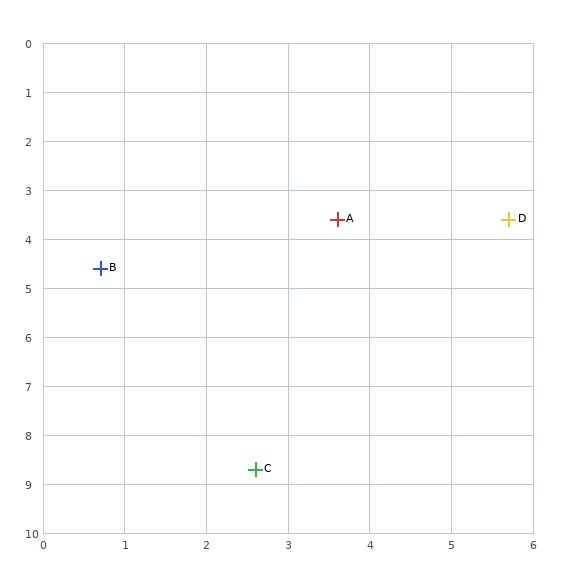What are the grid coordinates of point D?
Point D is at approximately (5.7, 3.6).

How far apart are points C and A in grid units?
Points C and A are about 5.2 grid units apart.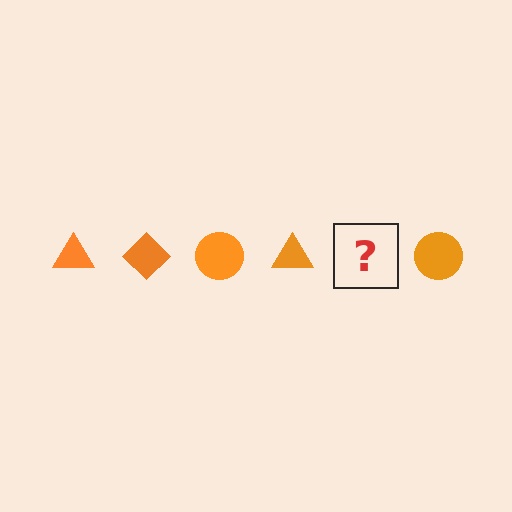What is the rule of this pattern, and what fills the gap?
The rule is that the pattern cycles through triangle, diamond, circle shapes in orange. The gap should be filled with an orange diamond.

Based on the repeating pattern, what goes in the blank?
The blank should be an orange diamond.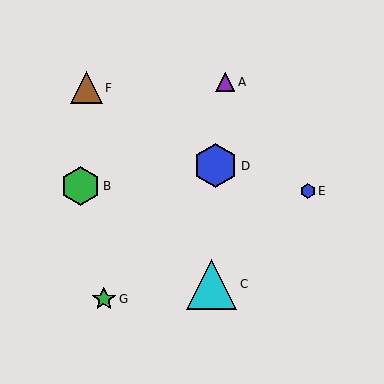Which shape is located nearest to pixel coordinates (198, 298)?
The cyan triangle (labeled C) at (212, 284) is nearest to that location.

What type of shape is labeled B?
Shape B is a green hexagon.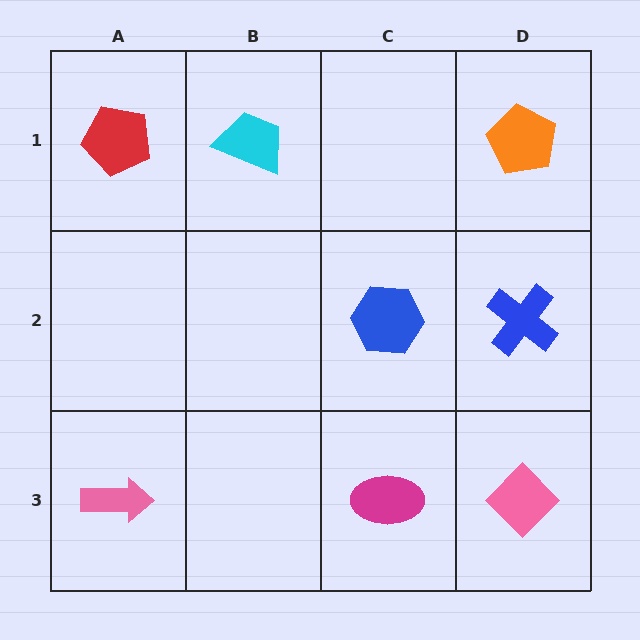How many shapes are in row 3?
3 shapes.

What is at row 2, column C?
A blue hexagon.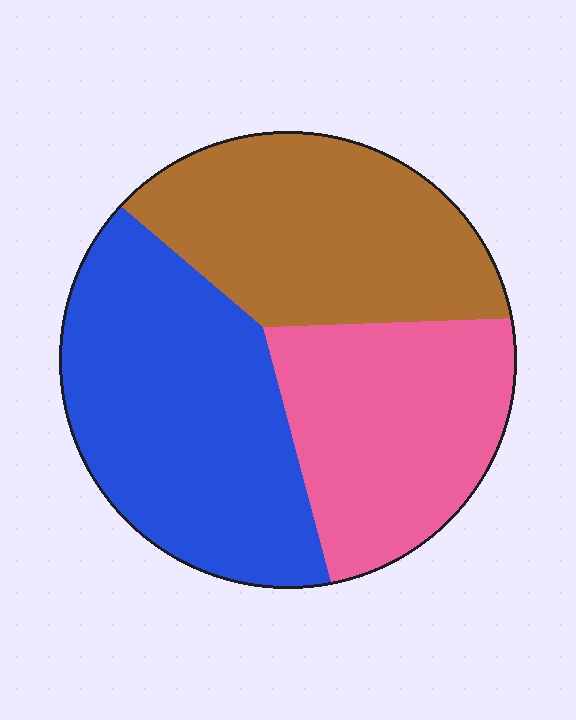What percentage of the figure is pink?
Pink takes up between a sixth and a third of the figure.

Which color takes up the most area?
Blue, at roughly 40%.